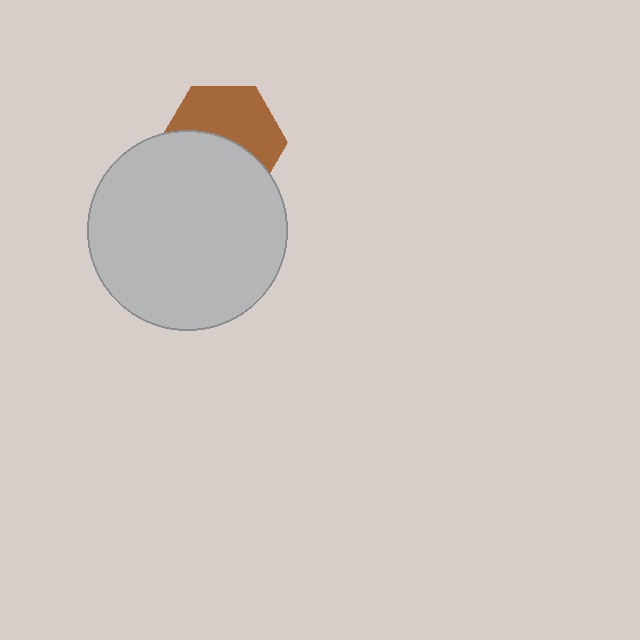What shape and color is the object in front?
The object in front is a light gray circle.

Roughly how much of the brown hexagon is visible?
About half of it is visible (roughly 51%).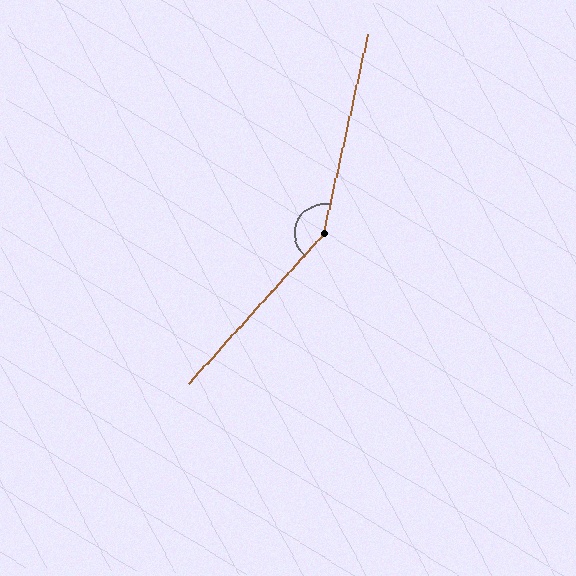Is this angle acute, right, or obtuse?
It is obtuse.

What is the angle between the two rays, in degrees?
Approximately 150 degrees.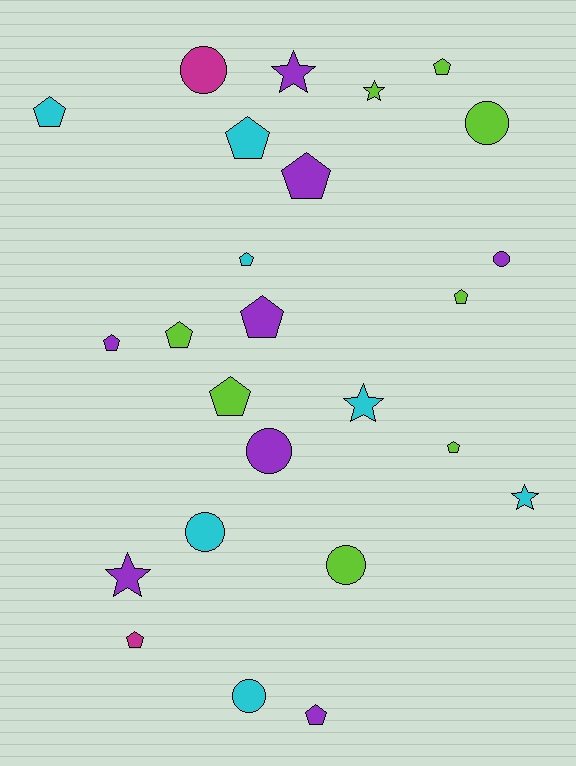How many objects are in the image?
There are 25 objects.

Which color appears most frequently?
Lime, with 8 objects.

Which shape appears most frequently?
Pentagon, with 13 objects.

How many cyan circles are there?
There are 2 cyan circles.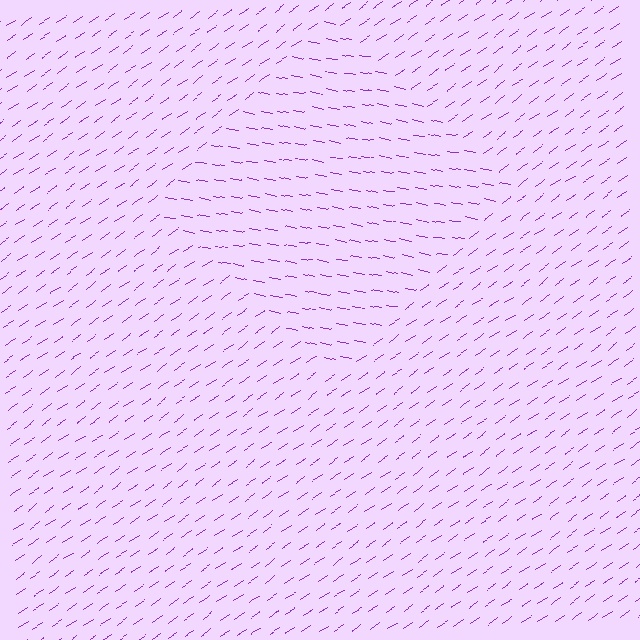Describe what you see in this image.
The image is filled with small purple line segments. A diamond region in the image has lines oriented differently from the surrounding lines, creating a visible texture boundary.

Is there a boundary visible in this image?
Yes, there is a texture boundary formed by a change in line orientation.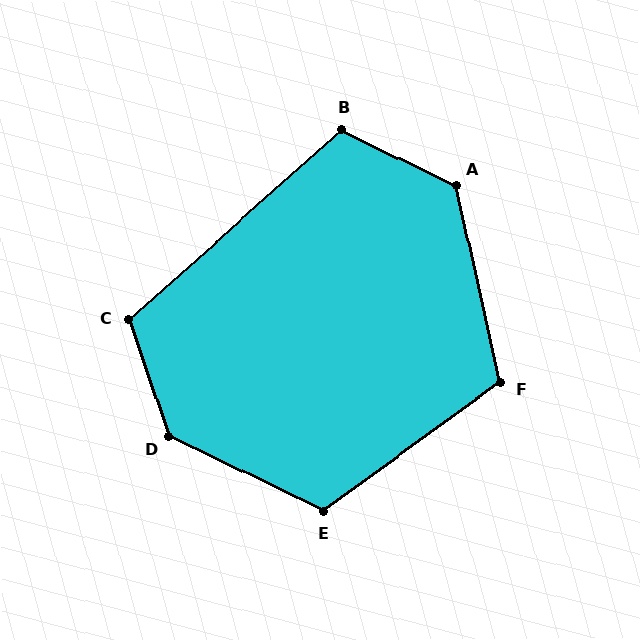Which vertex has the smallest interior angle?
B, at approximately 112 degrees.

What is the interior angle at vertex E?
Approximately 118 degrees (obtuse).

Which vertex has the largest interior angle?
D, at approximately 134 degrees.